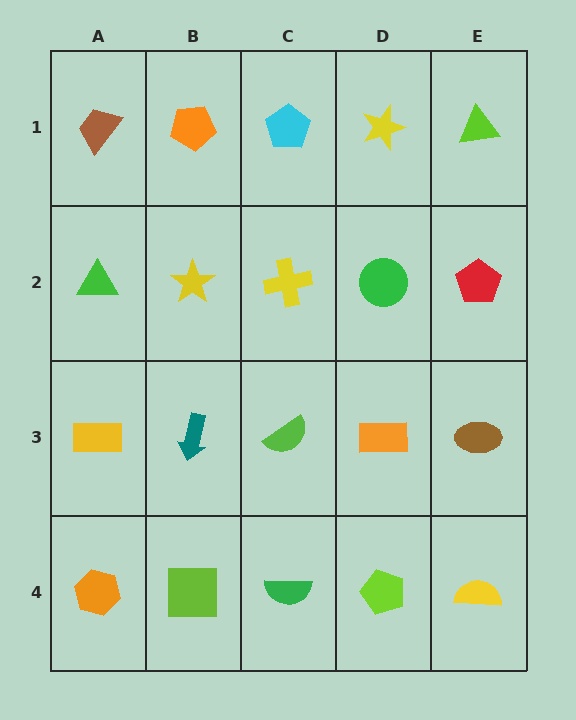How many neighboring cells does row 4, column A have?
2.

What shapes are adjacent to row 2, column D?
A yellow star (row 1, column D), an orange rectangle (row 3, column D), a yellow cross (row 2, column C), a red pentagon (row 2, column E).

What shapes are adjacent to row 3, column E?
A red pentagon (row 2, column E), a yellow semicircle (row 4, column E), an orange rectangle (row 3, column D).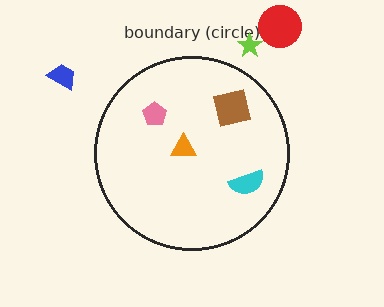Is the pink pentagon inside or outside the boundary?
Inside.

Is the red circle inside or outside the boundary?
Outside.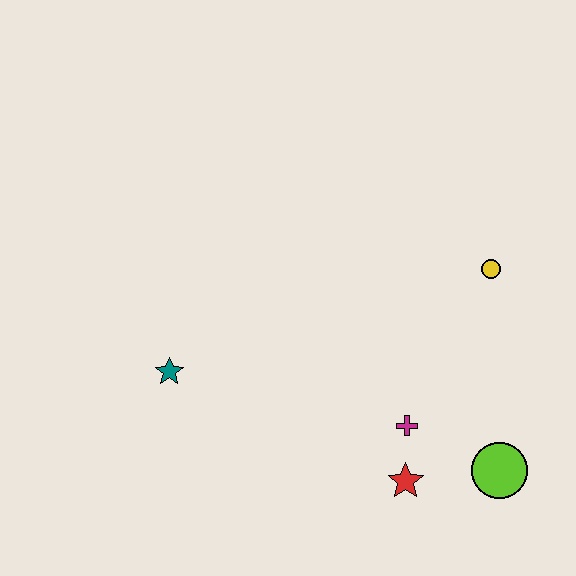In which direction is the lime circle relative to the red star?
The lime circle is to the right of the red star.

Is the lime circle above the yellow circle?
No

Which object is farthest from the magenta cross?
The teal star is farthest from the magenta cross.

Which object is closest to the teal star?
The magenta cross is closest to the teal star.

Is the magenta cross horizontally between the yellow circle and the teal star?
Yes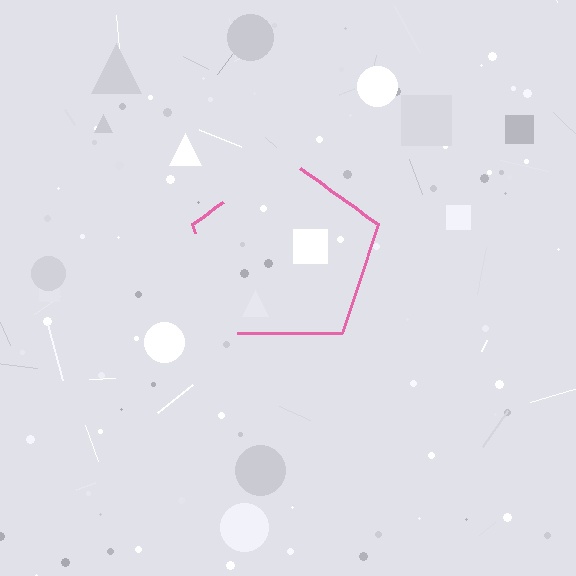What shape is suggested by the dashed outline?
The dashed outline suggests a pentagon.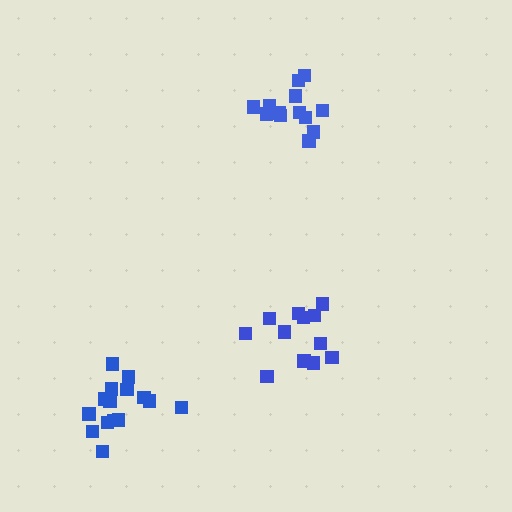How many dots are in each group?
Group 1: 15 dots, Group 2: 13 dots, Group 3: 12 dots (40 total).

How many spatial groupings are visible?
There are 3 spatial groupings.